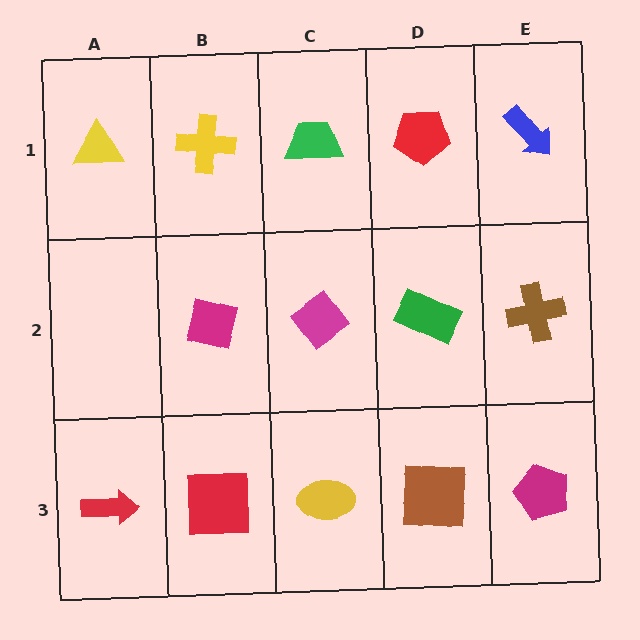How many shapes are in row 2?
4 shapes.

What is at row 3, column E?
A magenta pentagon.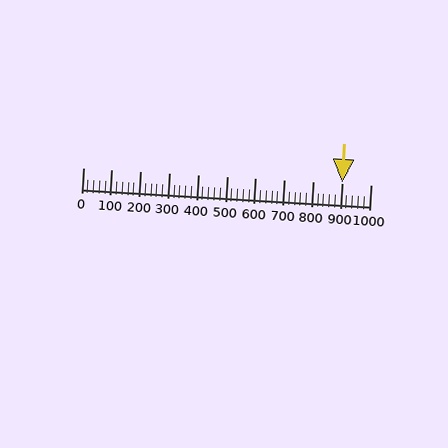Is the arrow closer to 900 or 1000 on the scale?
The arrow is closer to 900.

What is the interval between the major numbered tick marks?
The major tick marks are spaced 100 units apart.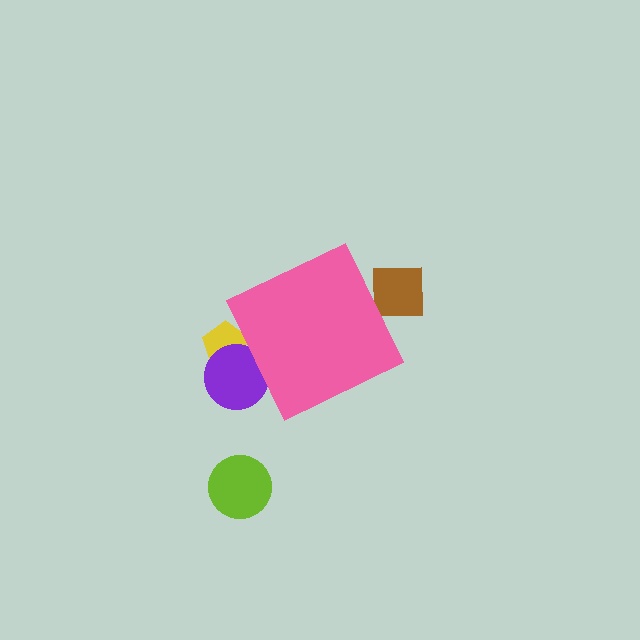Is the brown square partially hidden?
Yes, the brown square is partially hidden behind the pink diamond.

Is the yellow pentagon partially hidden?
Yes, the yellow pentagon is partially hidden behind the pink diamond.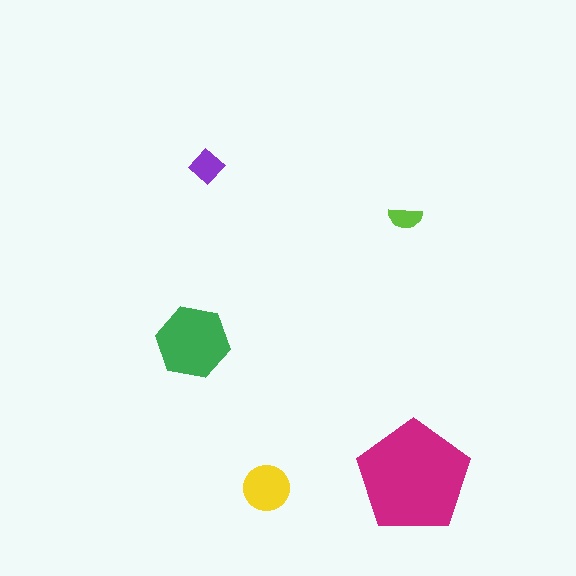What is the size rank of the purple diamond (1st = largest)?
4th.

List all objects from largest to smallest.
The magenta pentagon, the green hexagon, the yellow circle, the purple diamond, the lime semicircle.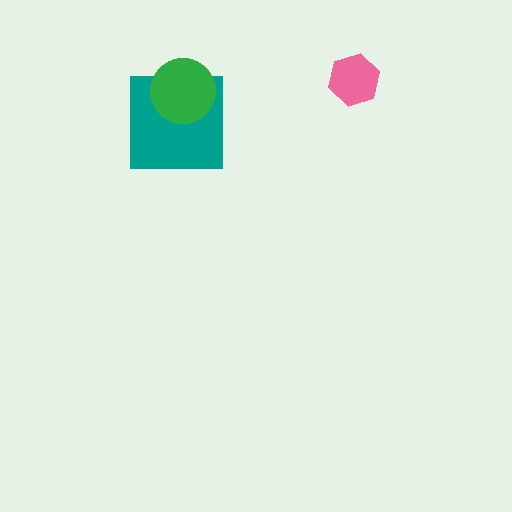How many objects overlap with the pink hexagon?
0 objects overlap with the pink hexagon.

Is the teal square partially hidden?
Yes, it is partially covered by another shape.